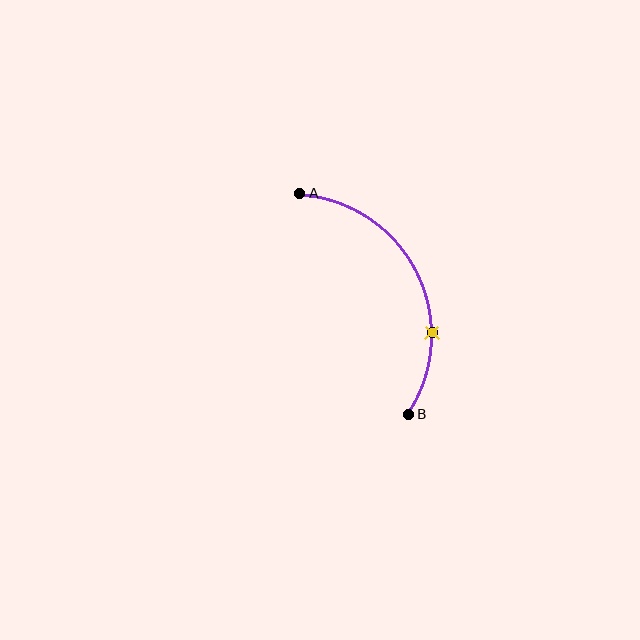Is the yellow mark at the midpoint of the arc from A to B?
No. The yellow mark lies on the arc but is closer to endpoint B. The arc midpoint would be at the point on the curve equidistant along the arc from both A and B.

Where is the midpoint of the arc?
The arc midpoint is the point on the curve farthest from the straight line joining A and B. It sits to the right of that line.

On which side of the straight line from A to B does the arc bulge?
The arc bulges to the right of the straight line connecting A and B.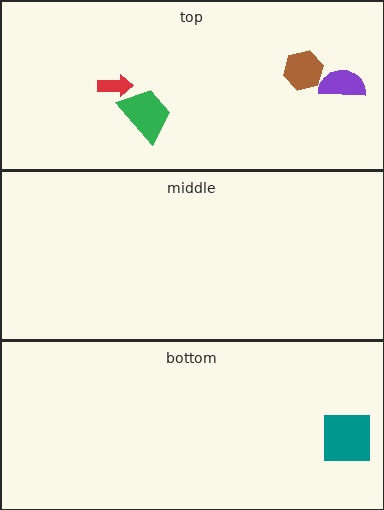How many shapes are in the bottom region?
1.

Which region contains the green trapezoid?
The top region.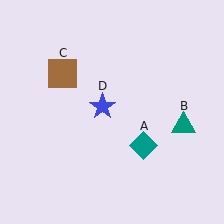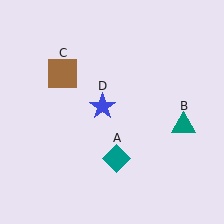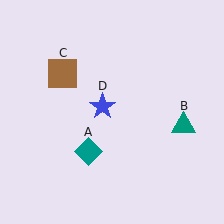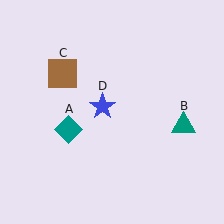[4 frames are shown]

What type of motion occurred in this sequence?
The teal diamond (object A) rotated clockwise around the center of the scene.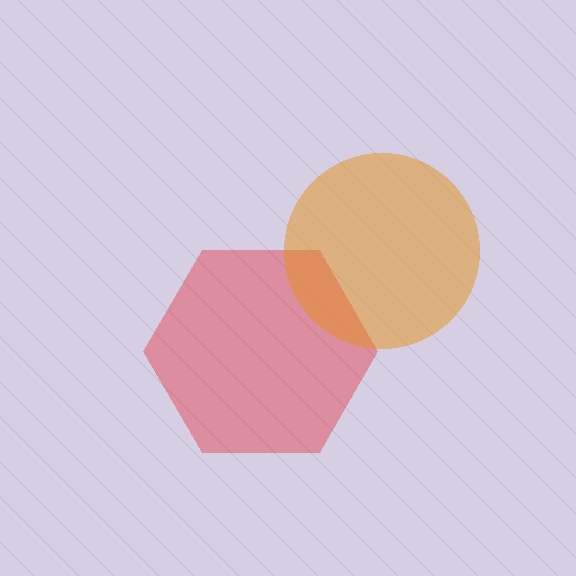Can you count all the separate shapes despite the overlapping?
Yes, there are 2 separate shapes.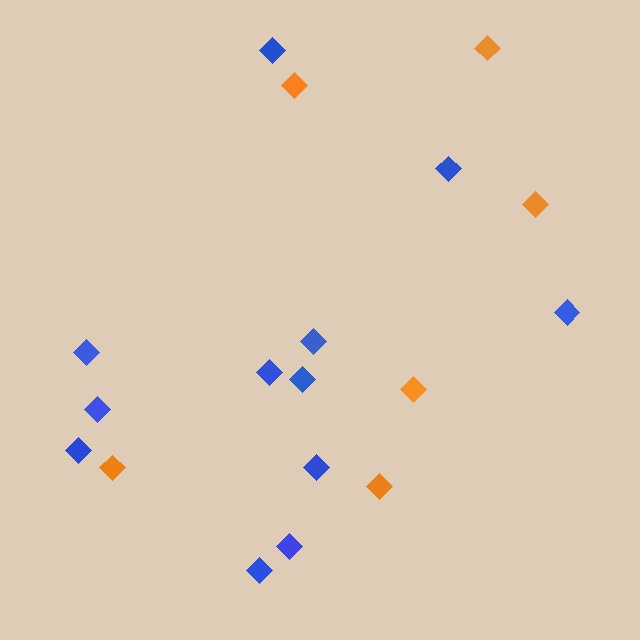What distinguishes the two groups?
There are 2 groups: one group of orange diamonds (6) and one group of blue diamonds (12).